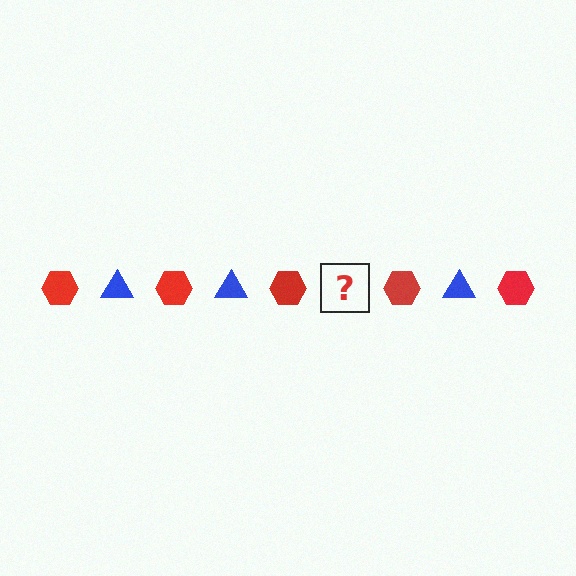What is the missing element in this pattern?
The missing element is a blue triangle.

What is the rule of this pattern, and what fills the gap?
The rule is that the pattern alternates between red hexagon and blue triangle. The gap should be filled with a blue triangle.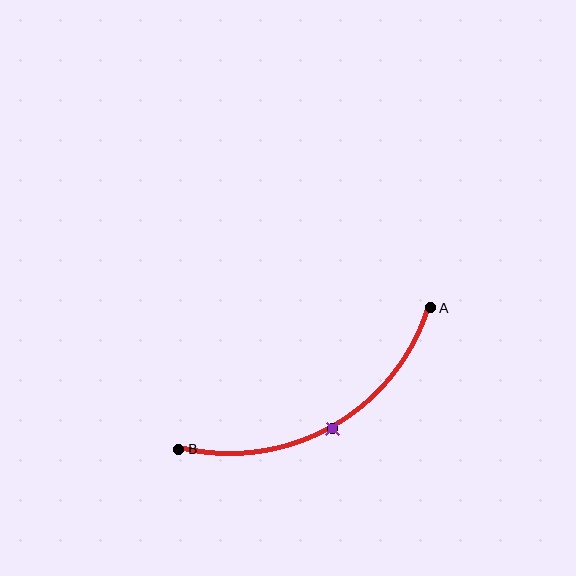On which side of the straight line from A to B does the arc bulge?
The arc bulges below the straight line connecting A and B.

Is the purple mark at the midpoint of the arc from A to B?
Yes. The purple mark lies on the arc at equal arc-length from both A and B — it is the arc midpoint.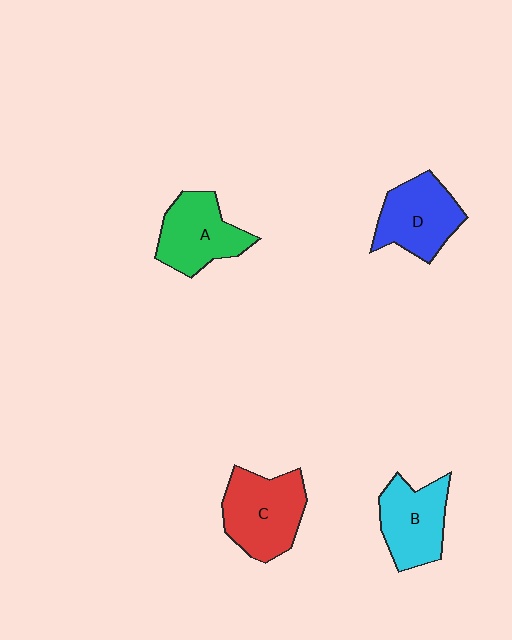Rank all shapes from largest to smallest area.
From largest to smallest: C (red), D (blue), A (green), B (cyan).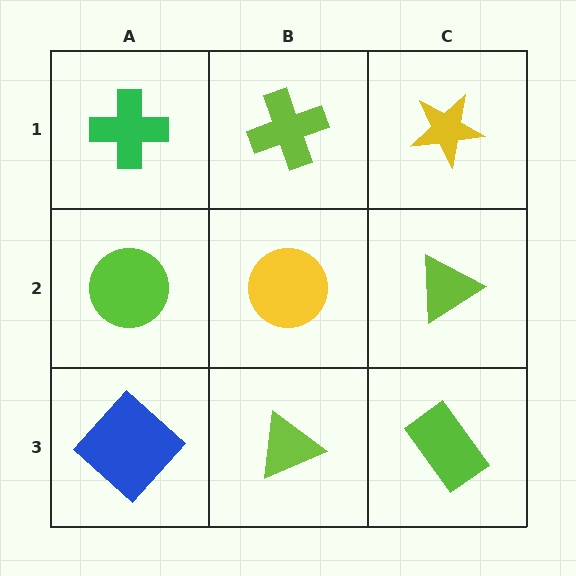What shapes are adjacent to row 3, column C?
A lime triangle (row 2, column C), a lime triangle (row 3, column B).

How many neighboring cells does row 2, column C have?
3.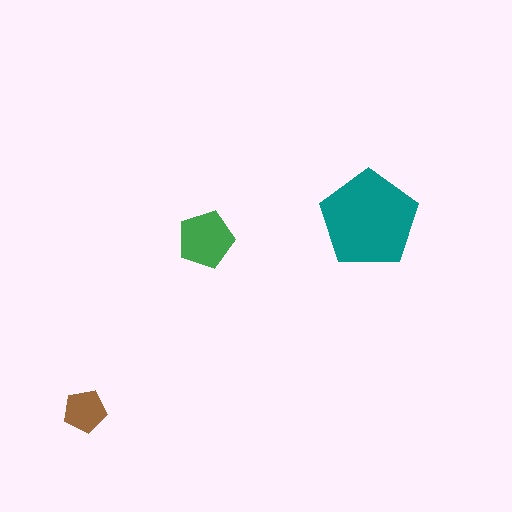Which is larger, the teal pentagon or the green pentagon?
The teal one.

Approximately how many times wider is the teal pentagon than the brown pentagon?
About 2.5 times wider.